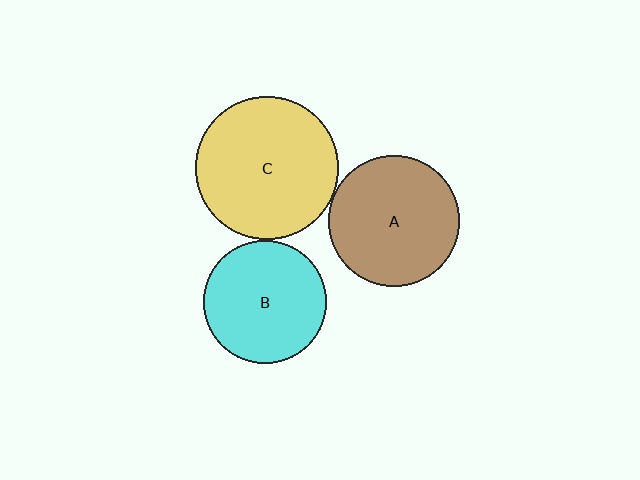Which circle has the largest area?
Circle C (yellow).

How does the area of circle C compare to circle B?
Approximately 1.4 times.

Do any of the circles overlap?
No, none of the circles overlap.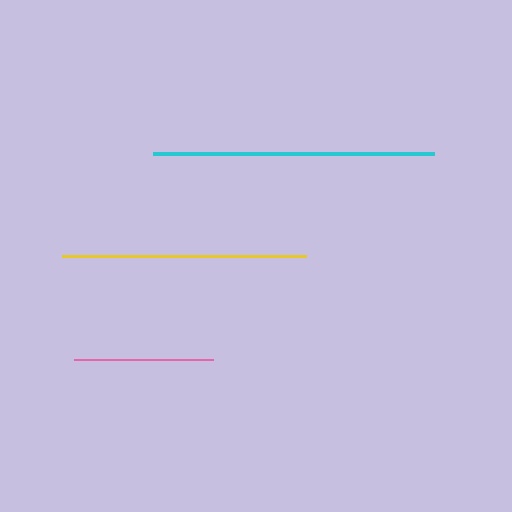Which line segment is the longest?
The cyan line is the longest at approximately 281 pixels.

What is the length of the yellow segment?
The yellow segment is approximately 244 pixels long.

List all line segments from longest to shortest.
From longest to shortest: cyan, yellow, pink.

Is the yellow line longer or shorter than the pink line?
The yellow line is longer than the pink line.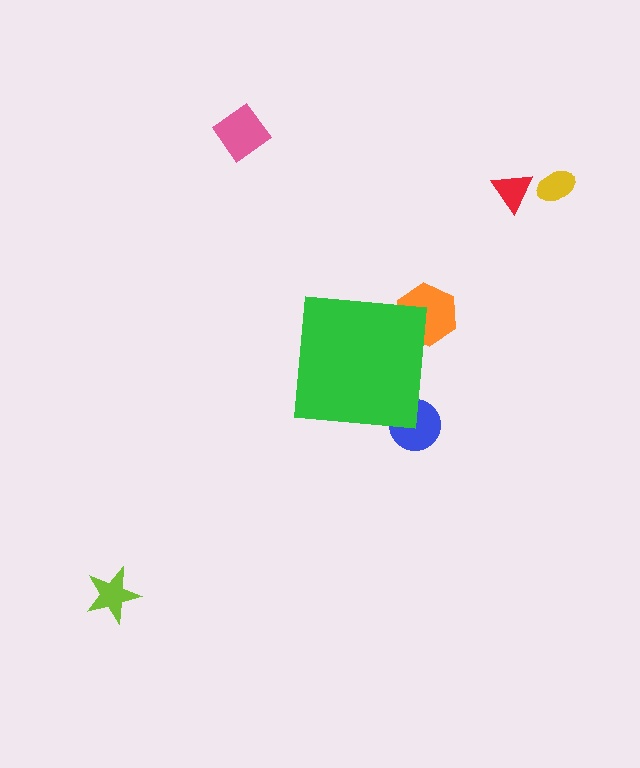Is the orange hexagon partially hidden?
Yes, the orange hexagon is partially hidden behind the green square.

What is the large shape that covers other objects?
A green square.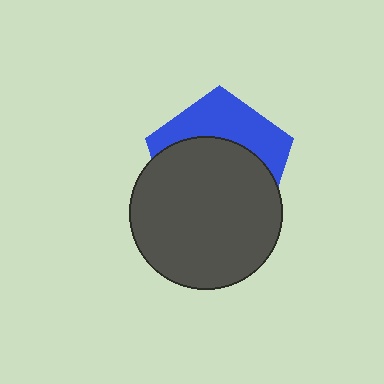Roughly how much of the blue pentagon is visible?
A small part of it is visible (roughly 38%).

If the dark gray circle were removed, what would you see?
You would see the complete blue pentagon.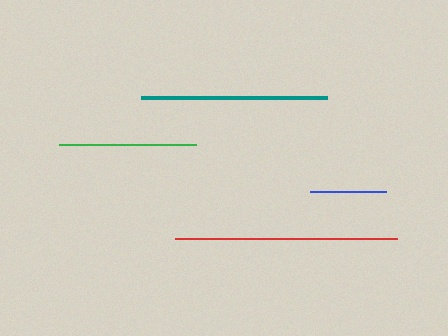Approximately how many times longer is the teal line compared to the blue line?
The teal line is approximately 2.4 times the length of the blue line.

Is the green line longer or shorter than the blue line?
The green line is longer than the blue line.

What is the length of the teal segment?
The teal segment is approximately 186 pixels long.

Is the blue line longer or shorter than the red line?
The red line is longer than the blue line.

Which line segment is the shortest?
The blue line is the shortest at approximately 76 pixels.